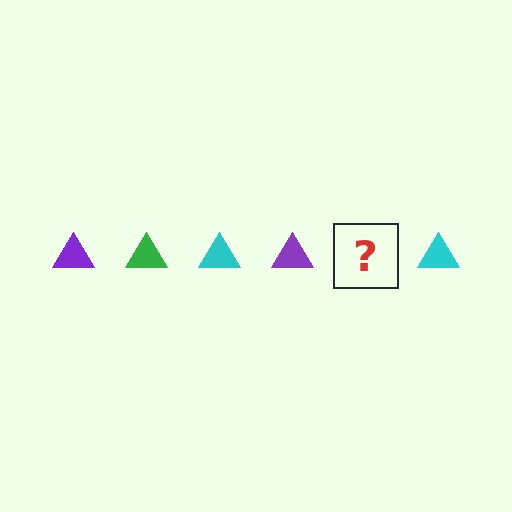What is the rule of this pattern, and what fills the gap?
The rule is that the pattern cycles through purple, green, cyan triangles. The gap should be filled with a green triangle.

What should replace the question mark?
The question mark should be replaced with a green triangle.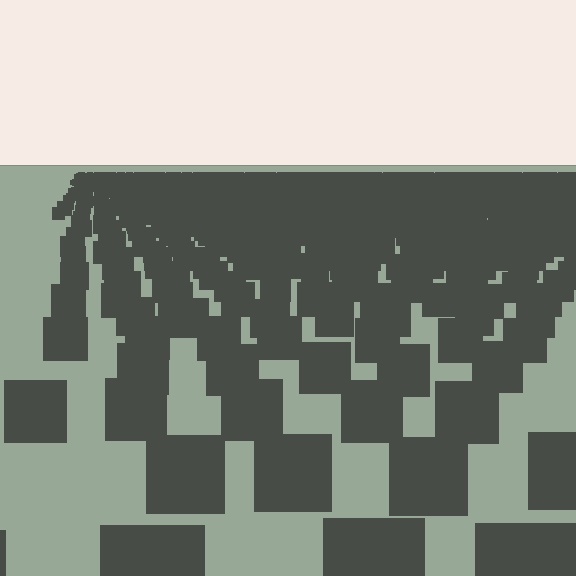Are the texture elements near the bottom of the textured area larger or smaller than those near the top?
Larger. Near the bottom, elements are closer to the viewer and appear at a bigger on-screen size.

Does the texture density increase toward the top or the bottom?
Density increases toward the top.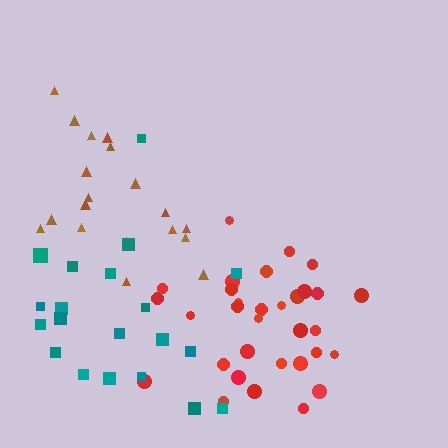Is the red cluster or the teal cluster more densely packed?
Red.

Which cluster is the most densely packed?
Red.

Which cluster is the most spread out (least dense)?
Teal.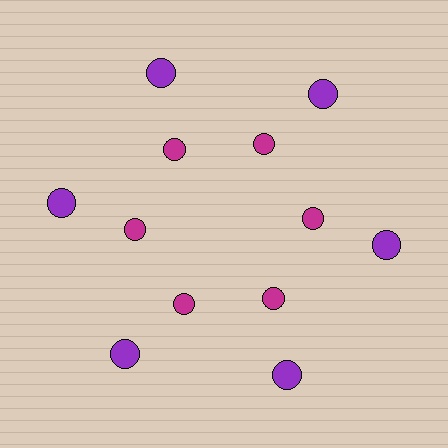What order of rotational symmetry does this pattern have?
This pattern has 6-fold rotational symmetry.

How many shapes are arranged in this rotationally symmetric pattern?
There are 12 shapes, arranged in 6 groups of 2.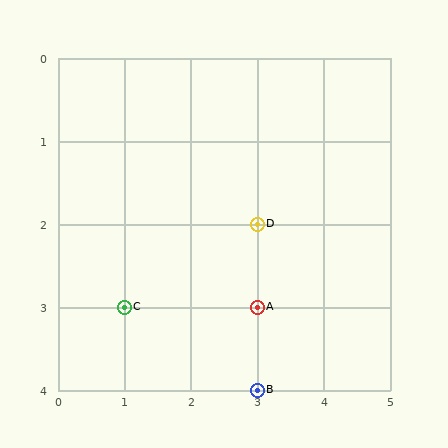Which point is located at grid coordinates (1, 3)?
Point C is at (1, 3).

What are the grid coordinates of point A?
Point A is at grid coordinates (3, 3).